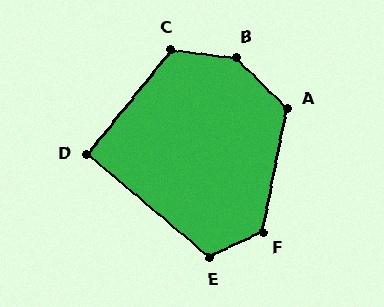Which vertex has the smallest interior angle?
D, at approximately 91 degrees.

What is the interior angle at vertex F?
Approximately 127 degrees (obtuse).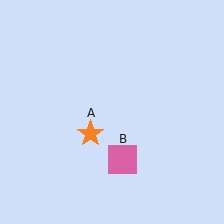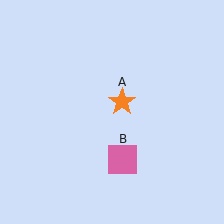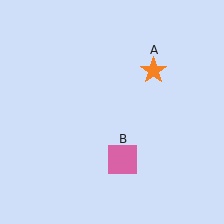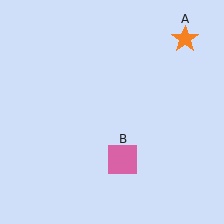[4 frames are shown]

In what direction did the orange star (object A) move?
The orange star (object A) moved up and to the right.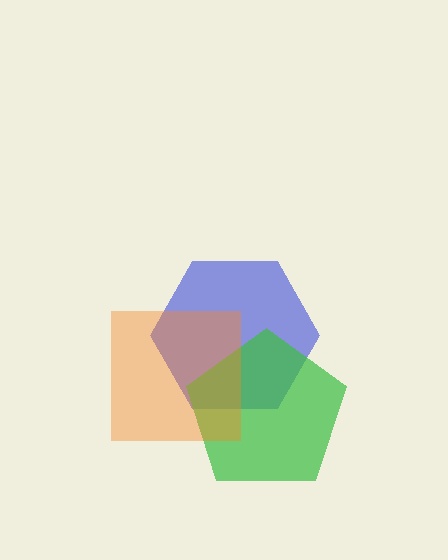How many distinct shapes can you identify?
There are 3 distinct shapes: a blue hexagon, a green pentagon, an orange square.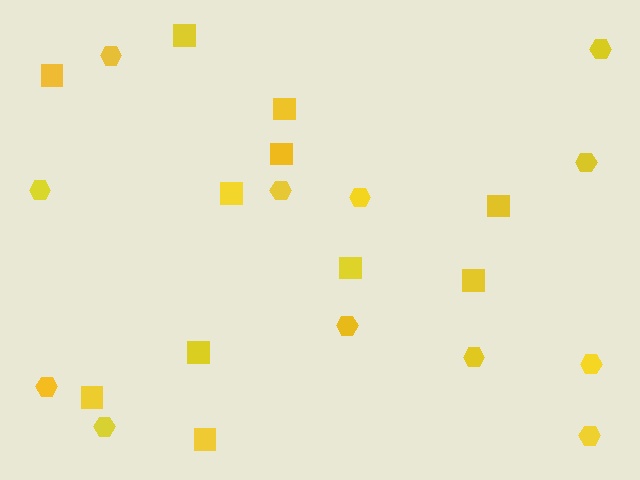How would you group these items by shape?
There are 2 groups: one group of squares (11) and one group of hexagons (12).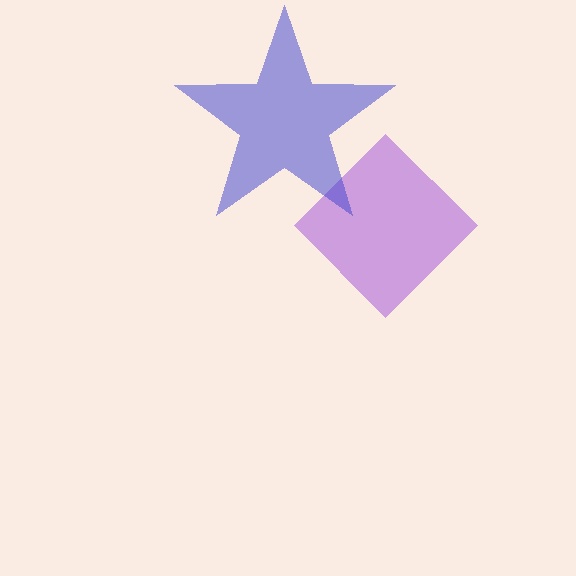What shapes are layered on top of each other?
The layered shapes are: a purple diamond, a blue star.